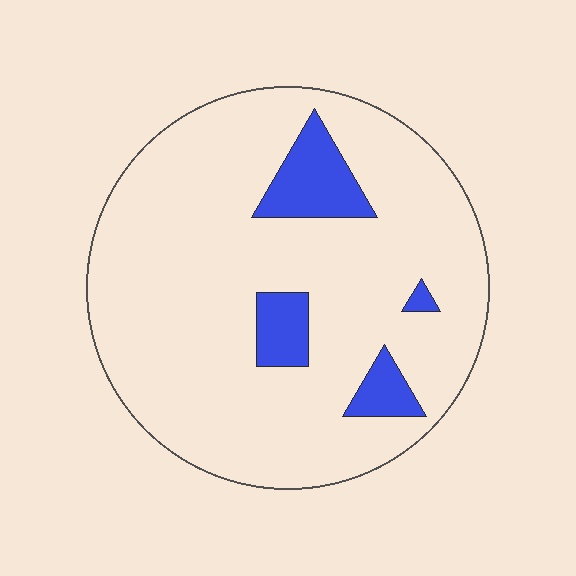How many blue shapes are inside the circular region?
4.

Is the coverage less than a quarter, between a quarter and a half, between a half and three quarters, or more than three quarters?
Less than a quarter.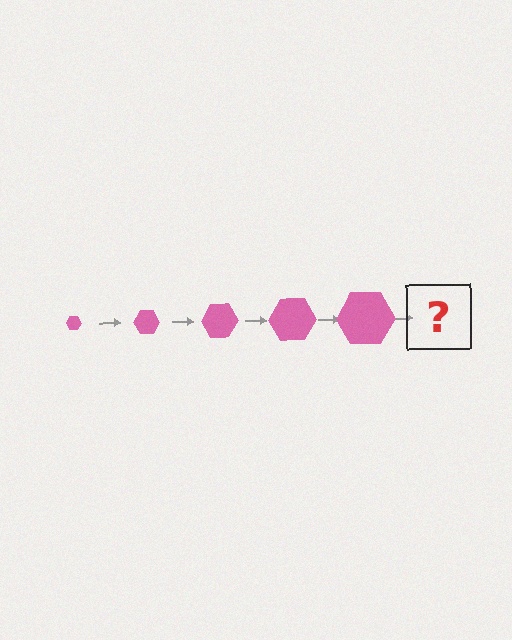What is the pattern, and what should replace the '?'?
The pattern is that the hexagon gets progressively larger each step. The '?' should be a pink hexagon, larger than the previous one.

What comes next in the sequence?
The next element should be a pink hexagon, larger than the previous one.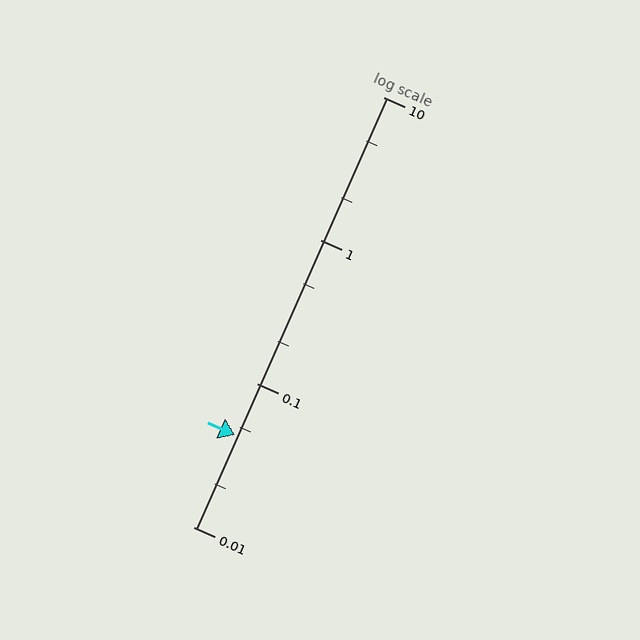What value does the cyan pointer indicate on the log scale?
The pointer indicates approximately 0.044.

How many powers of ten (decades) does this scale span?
The scale spans 3 decades, from 0.01 to 10.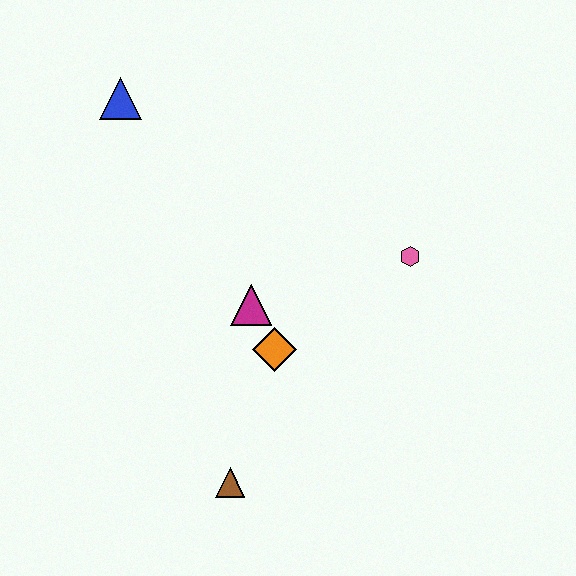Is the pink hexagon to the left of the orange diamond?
No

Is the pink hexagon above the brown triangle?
Yes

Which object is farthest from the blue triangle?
The brown triangle is farthest from the blue triangle.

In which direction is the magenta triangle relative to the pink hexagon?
The magenta triangle is to the left of the pink hexagon.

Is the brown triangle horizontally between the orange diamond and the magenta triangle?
No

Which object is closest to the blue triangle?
The magenta triangle is closest to the blue triangle.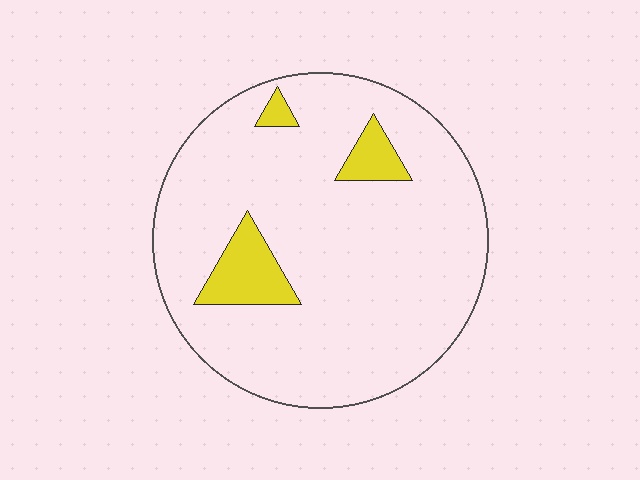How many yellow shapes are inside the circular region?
3.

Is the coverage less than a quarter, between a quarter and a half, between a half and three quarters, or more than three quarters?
Less than a quarter.